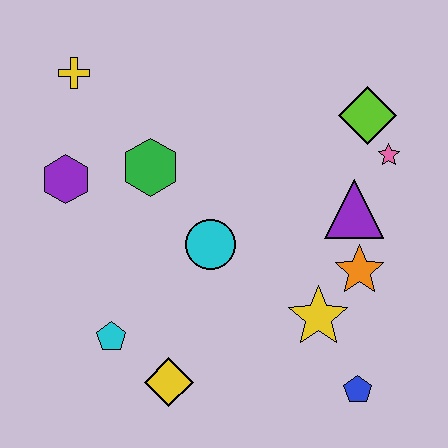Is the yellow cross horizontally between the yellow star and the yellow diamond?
No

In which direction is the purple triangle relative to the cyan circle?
The purple triangle is to the right of the cyan circle.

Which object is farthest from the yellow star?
The yellow cross is farthest from the yellow star.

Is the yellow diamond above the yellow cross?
No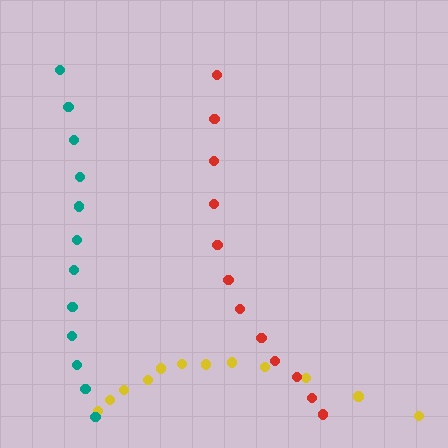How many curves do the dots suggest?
There are 3 distinct paths.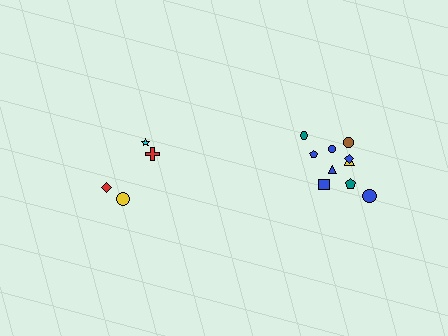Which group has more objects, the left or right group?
The right group.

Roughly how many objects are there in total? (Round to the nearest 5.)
Roughly 15 objects in total.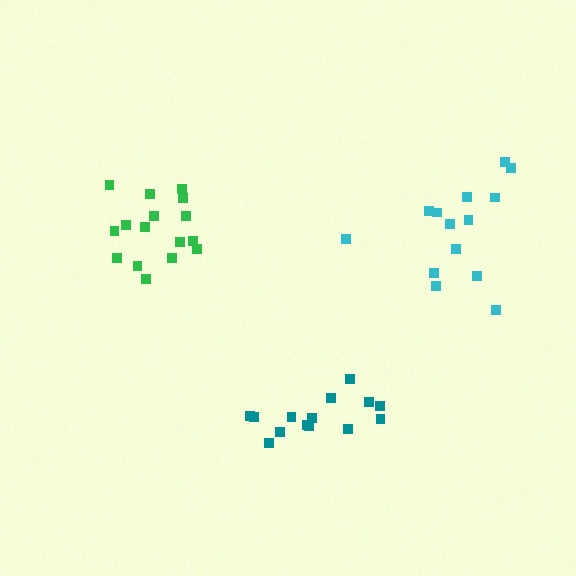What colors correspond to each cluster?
The clusters are colored: teal, green, cyan.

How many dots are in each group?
Group 1: 14 dots, Group 2: 16 dots, Group 3: 14 dots (44 total).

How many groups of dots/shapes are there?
There are 3 groups.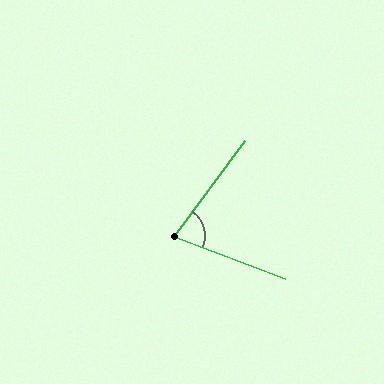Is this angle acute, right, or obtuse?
It is acute.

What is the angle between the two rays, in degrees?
Approximately 74 degrees.